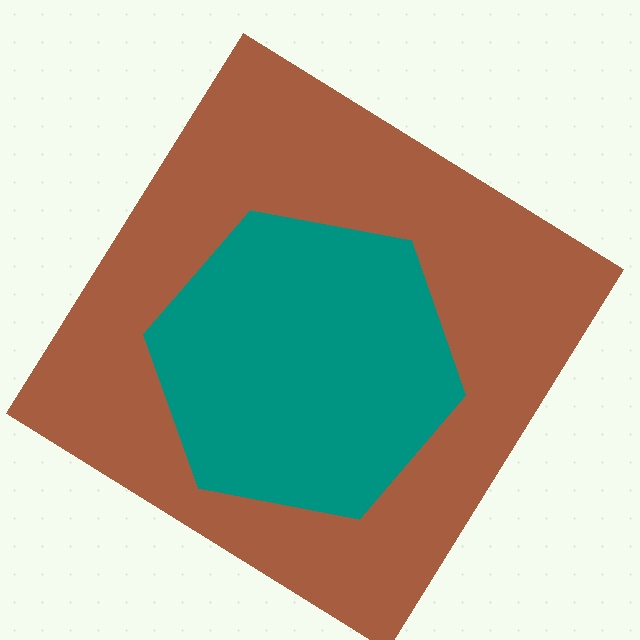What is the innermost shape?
The teal hexagon.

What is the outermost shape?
The brown diamond.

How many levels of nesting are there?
2.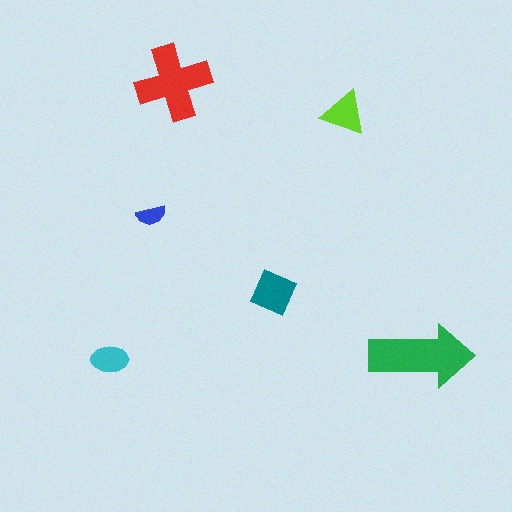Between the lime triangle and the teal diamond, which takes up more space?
The teal diamond.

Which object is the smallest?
The blue semicircle.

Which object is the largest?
The green arrow.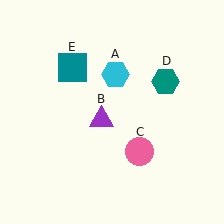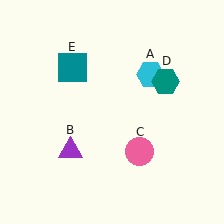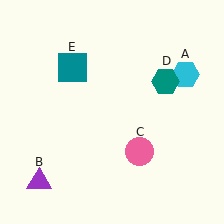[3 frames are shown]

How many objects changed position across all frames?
2 objects changed position: cyan hexagon (object A), purple triangle (object B).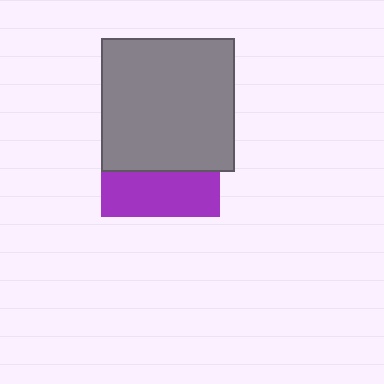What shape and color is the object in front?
The object in front is a gray square.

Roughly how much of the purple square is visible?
A small part of it is visible (roughly 38%).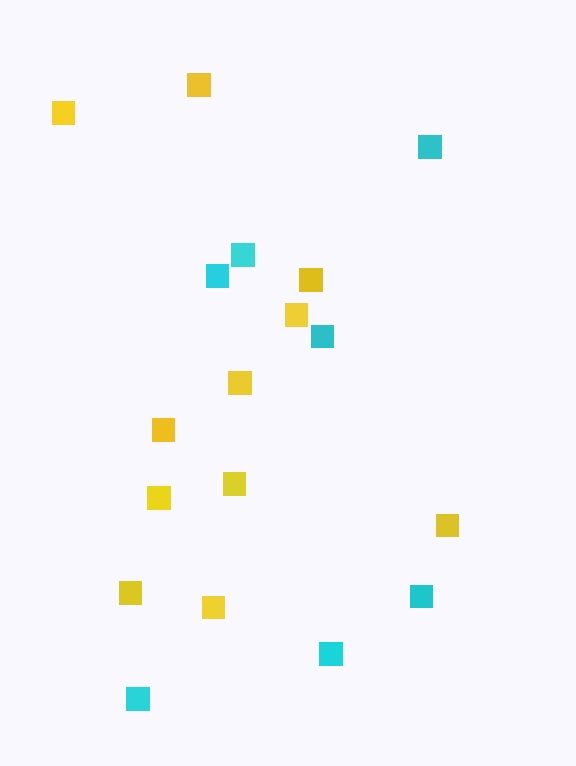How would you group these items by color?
There are 2 groups: one group of yellow squares (11) and one group of cyan squares (7).